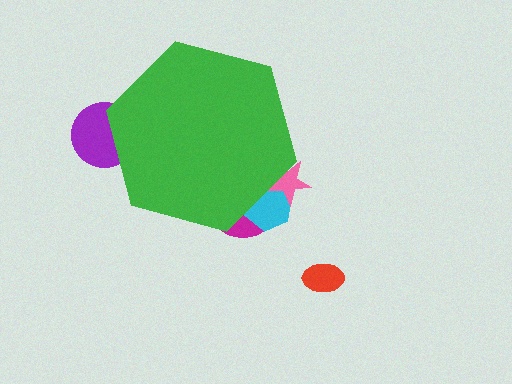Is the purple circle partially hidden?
Yes, the purple circle is partially hidden behind the green hexagon.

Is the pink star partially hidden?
Yes, the pink star is partially hidden behind the green hexagon.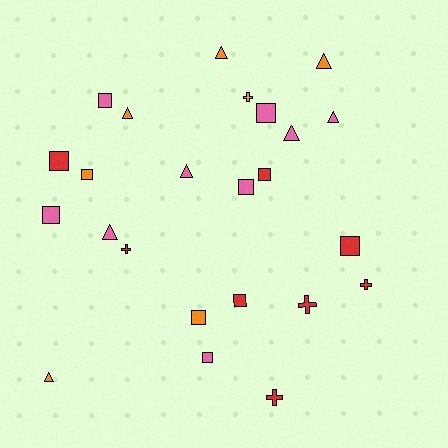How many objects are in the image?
There are 24 objects.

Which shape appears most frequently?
Square, with 11 objects.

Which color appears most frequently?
Pink, with 9 objects.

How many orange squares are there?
There are 2 orange squares.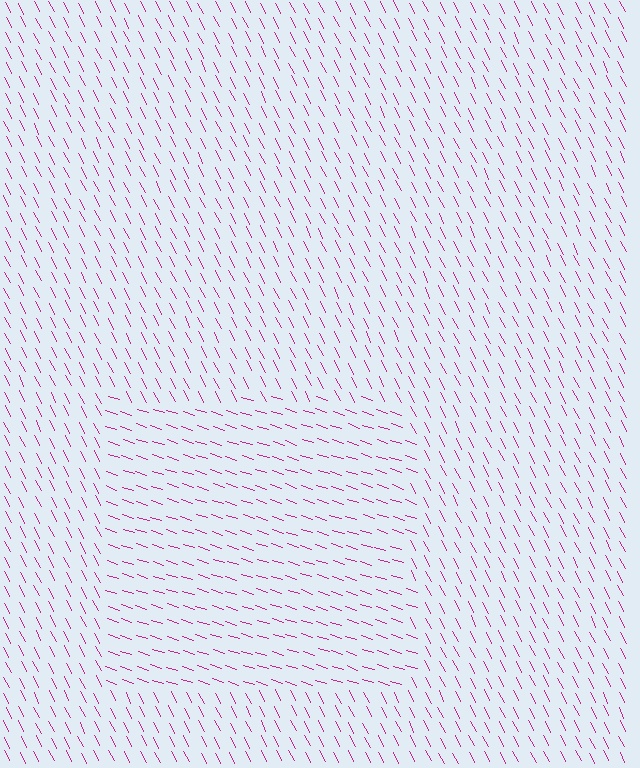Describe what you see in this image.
The image is filled with small magenta line segments. A rectangle region in the image has lines oriented differently from the surrounding lines, creating a visible texture boundary.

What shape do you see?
I see a rectangle.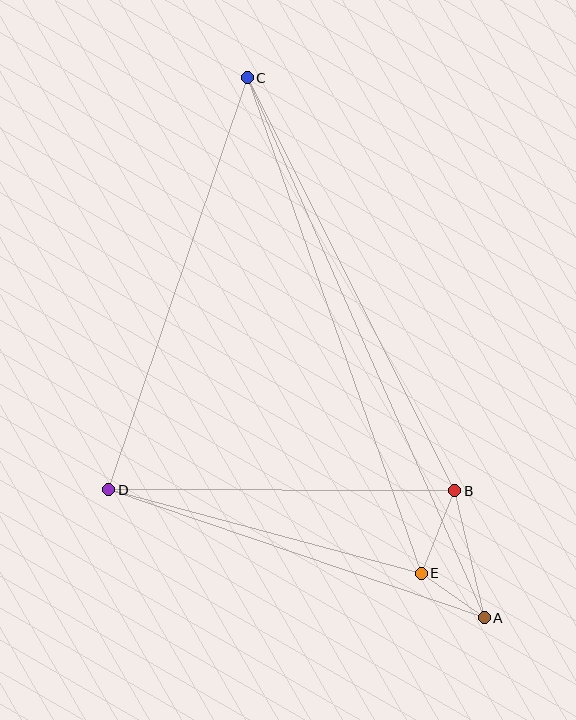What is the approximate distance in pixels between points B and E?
The distance between B and E is approximately 89 pixels.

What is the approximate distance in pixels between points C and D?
The distance between C and D is approximately 435 pixels.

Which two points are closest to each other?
Points A and E are closest to each other.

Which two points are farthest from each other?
Points A and C are farthest from each other.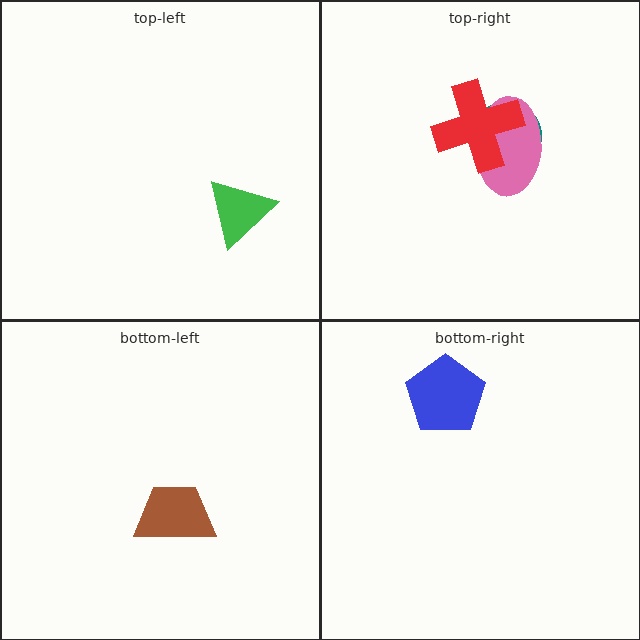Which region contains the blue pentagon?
The bottom-right region.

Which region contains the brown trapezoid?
The bottom-left region.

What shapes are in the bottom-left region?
The brown trapezoid.